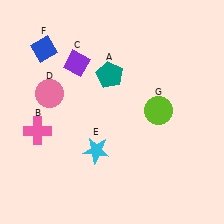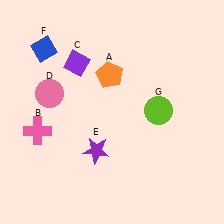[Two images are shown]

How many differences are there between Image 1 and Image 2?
There are 2 differences between the two images.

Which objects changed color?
A changed from teal to orange. E changed from cyan to purple.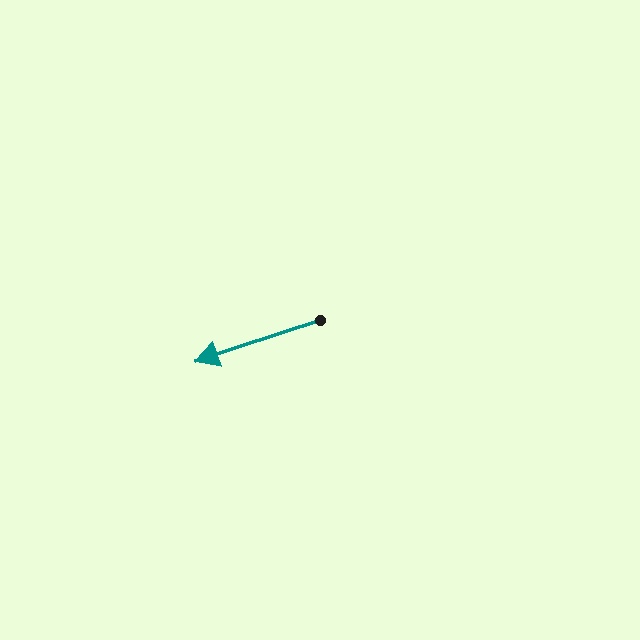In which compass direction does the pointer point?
West.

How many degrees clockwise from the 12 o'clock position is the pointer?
Approximately 252 degrees.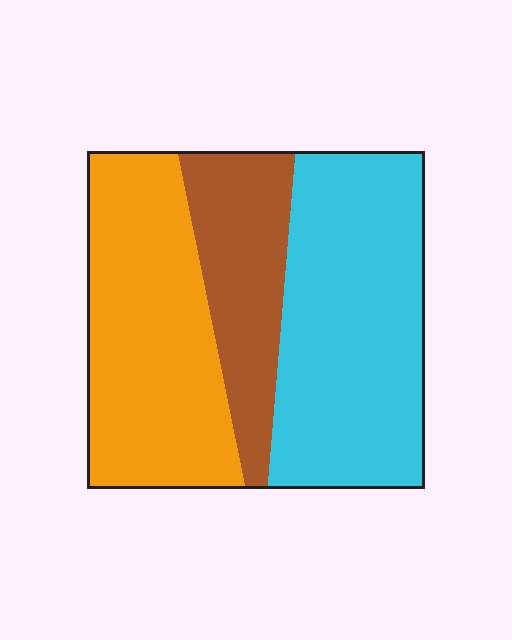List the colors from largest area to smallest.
From largest to smallest: cyan, orange, brown.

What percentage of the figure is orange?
Orange takes up between a quarter and a half of the figure.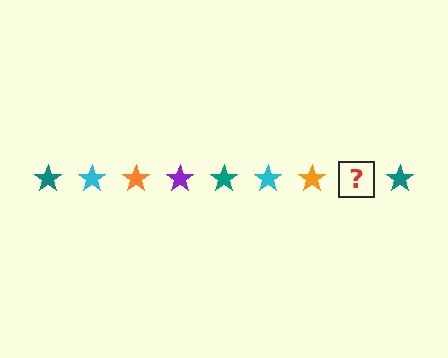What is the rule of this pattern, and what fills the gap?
The rule is that the pattern cycles through teal, cyan, orange, purple stars. The gap should be filled with a purple star.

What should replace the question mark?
The question mark should be replaced with a purple star.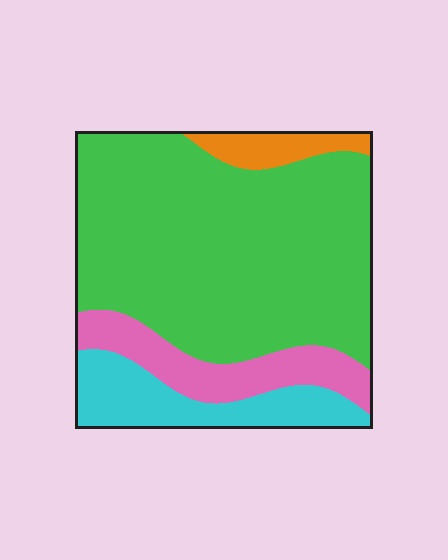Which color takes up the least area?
Orange, at roughly 5%.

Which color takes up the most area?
Green, at roughly 65%.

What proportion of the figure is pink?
Pink takes up less than a sixth of the figure.